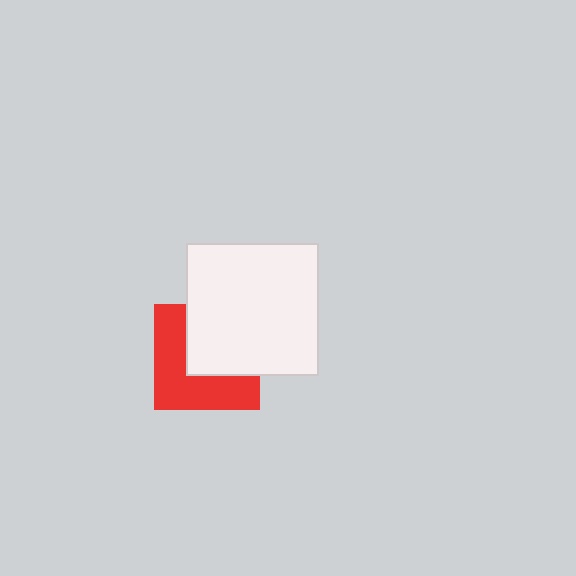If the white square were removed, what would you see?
You would see the complete red square.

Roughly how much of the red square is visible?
About half of it is visible (roughly 53%).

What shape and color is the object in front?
The object in front is a white square.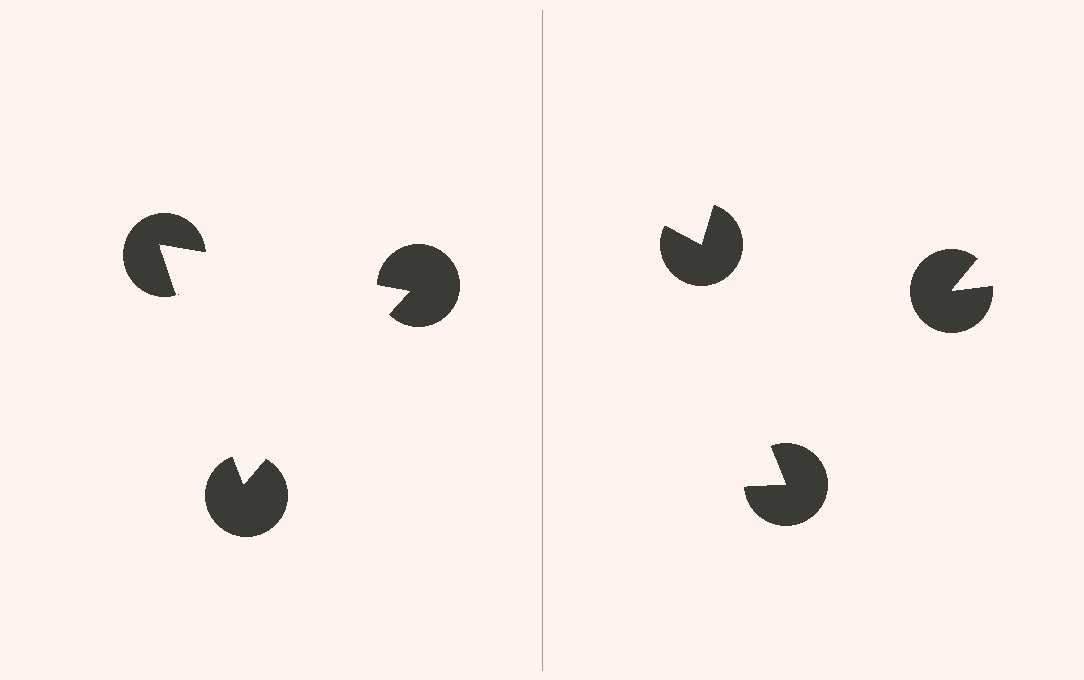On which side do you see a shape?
An illusory triangle appears on the left side. On the right side the wedge cuts are rotated, so no coherent shape forms.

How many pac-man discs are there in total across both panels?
6 — 3 on each side.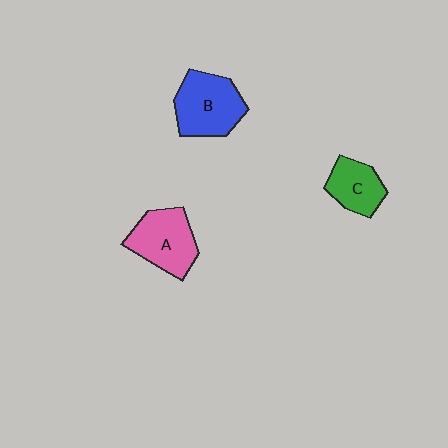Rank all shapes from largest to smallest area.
From largest to smallest: B (blue), A (pink), C (green).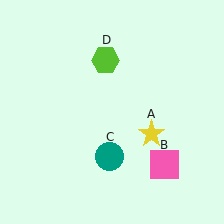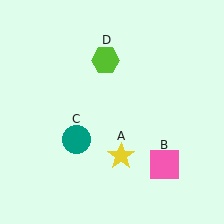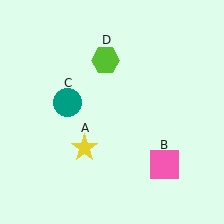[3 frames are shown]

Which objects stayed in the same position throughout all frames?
Pink square (object B) and lime hexagon (object D) remained stationary.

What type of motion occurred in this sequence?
The yellow star (object A), teal circle (object C) rotated clockwise around the center of the scene.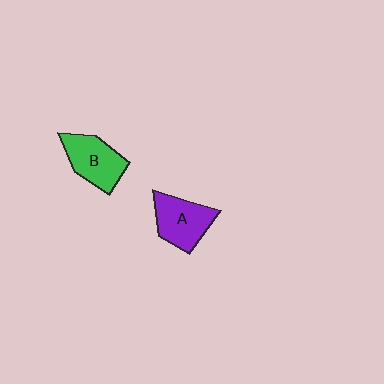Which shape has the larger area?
Shape B (green).